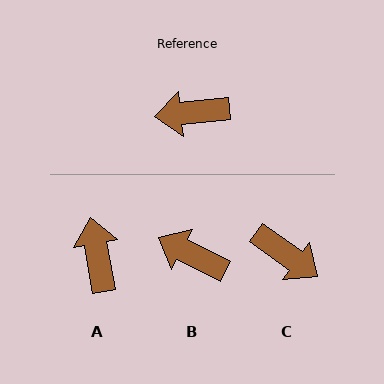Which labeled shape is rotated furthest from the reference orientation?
C, about 138 degrees away.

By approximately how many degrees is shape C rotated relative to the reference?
Approximately 138 degrees counter-clockwise.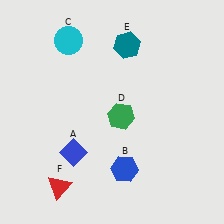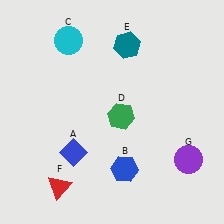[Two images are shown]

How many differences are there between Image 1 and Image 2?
There is 1 difference between the two images.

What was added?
A purple circle (G) was added in Image 2.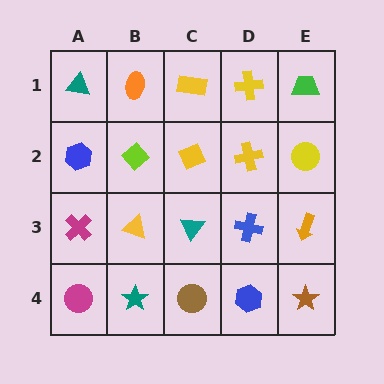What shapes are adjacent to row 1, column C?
A yellow diamond (row 2, column C), an orange ellipse (row 1, column B), a yellow cross (row 1, column D).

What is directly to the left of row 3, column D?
A teal triangle.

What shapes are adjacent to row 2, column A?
A teal triangle (row 1, column A), a magenta cross (row 3, column A), a lime diamond (row 2, column B).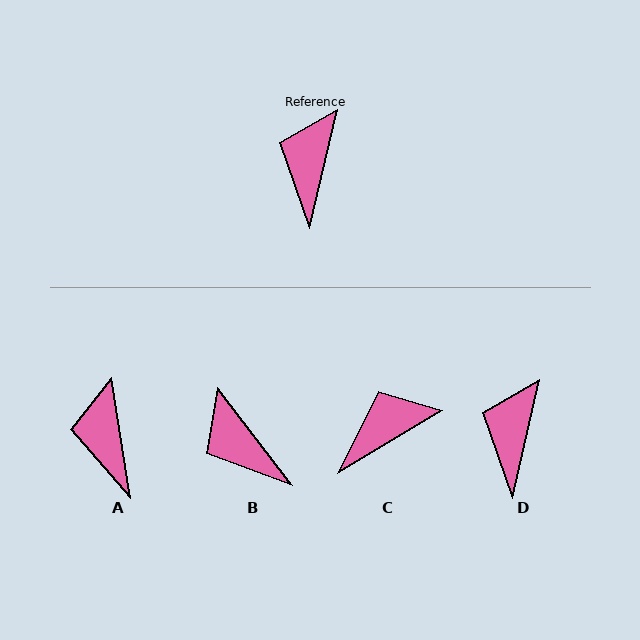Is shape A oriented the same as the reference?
No, it is off by about 22 degrees.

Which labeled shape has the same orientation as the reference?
D.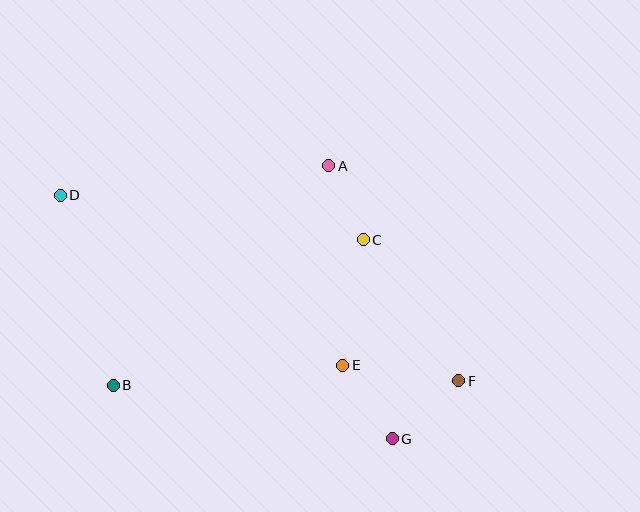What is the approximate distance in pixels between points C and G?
The distance between C and G is approximately 201 pixels.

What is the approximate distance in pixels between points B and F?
The distance between B and F is approximately 346 pixels.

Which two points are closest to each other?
Points A and C are closest to each other.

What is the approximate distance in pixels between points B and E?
The distance between B and E is approximately 230 pixels.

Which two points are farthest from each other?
Points D and F are farthest from each other.